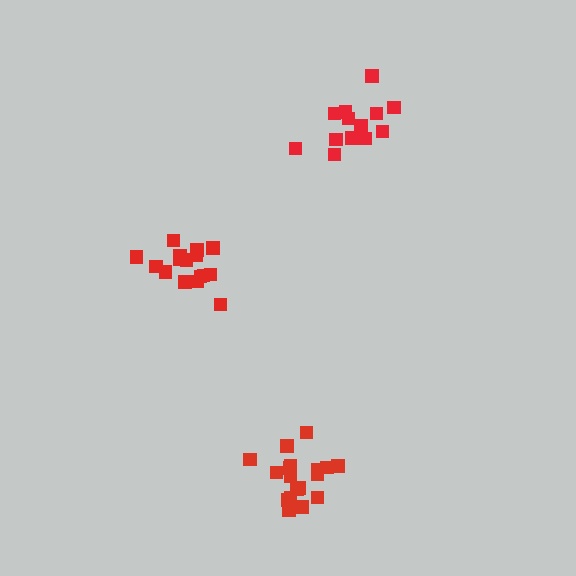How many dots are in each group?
Group 1: 16 dots, Group 2: 13 dots, Group 3: 18 dots (47 total).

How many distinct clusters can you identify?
There are 3 distinct clusters.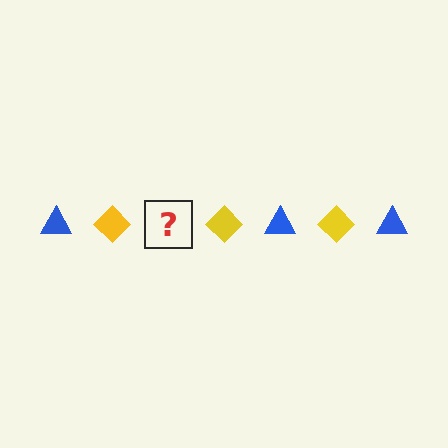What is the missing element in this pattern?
The missing element is a blue triangle.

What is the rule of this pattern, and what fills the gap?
The rule is that the pattern alternates between blue triangle and yellow diamond. The gap should be filled with a blue triangle.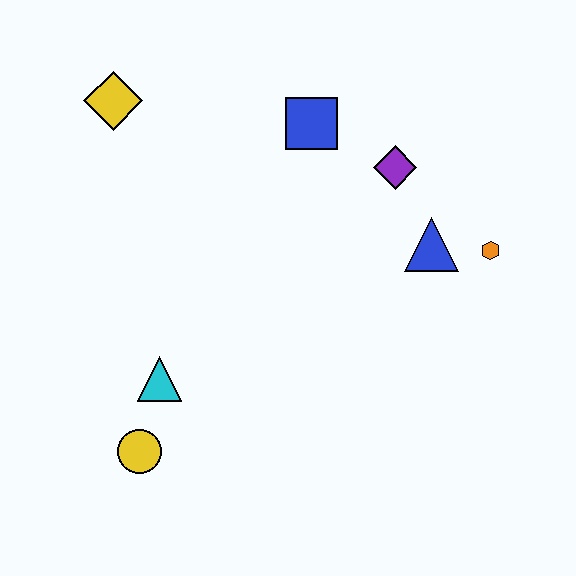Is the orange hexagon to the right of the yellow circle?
Yes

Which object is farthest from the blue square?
The yellow circle is farthest from the blue square.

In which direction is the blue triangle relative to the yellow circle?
The blue triangle is to the right of the yellow circle.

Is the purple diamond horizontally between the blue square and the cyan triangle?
No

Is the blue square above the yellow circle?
Yes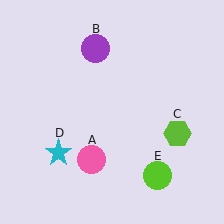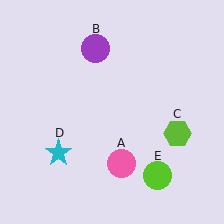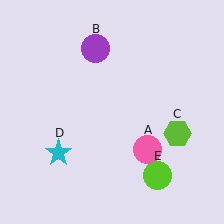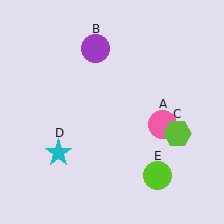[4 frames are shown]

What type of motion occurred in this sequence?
The pink circle (object A) rotated counterclockwise around the center of the scene.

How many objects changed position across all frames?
1 object changed position: pink circle (object A).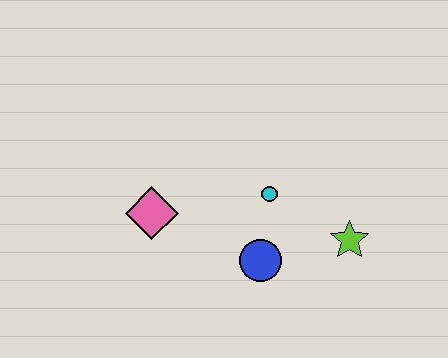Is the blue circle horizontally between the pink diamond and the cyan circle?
Yes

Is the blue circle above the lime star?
No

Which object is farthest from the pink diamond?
The lime star is farthest from the pink diamond.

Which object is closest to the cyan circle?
The blue circle is closest to the cyan circle.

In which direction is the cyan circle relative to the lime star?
The cyan circle is to the left of the lime star.